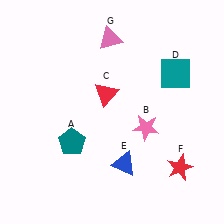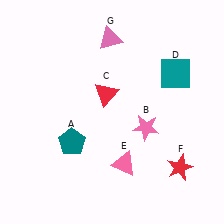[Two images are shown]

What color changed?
The triangle (E) changed from blue in Image 1 to pink in Image 2.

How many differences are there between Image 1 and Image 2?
There is 1 difference between the two images.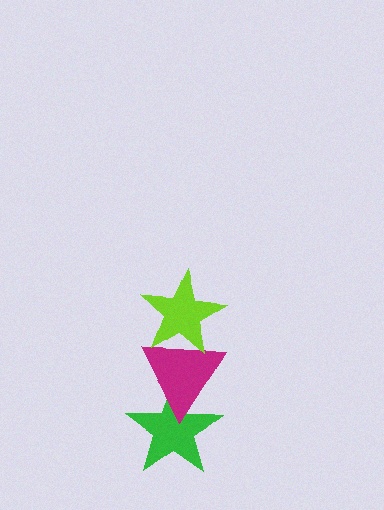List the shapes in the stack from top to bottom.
From top to bottom: the lime star, the magenta triangle, the green star.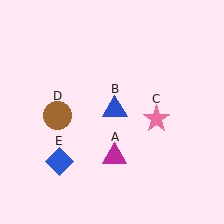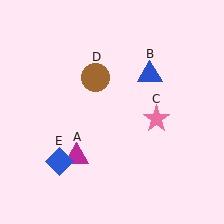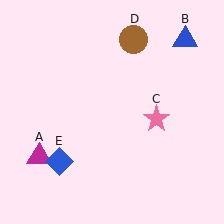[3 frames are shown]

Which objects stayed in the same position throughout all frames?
Pink star (object C) and blue diamond (object E) remained stationary.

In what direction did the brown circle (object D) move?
The brown circle (object D) moved up and to the right.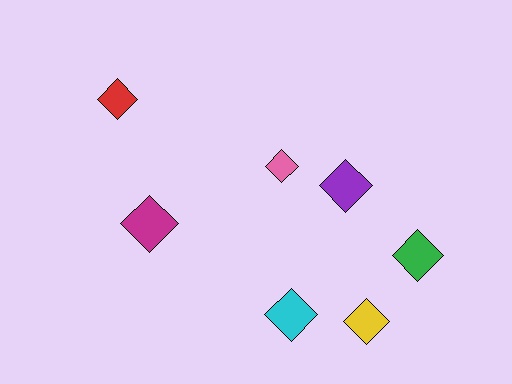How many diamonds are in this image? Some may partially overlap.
There are 7 diamonds.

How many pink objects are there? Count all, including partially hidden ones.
There is 1 pink object.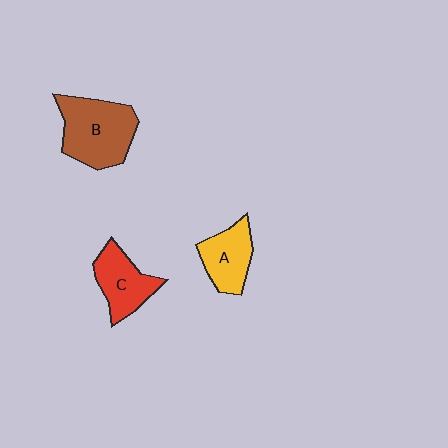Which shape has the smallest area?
Shape A (yellow).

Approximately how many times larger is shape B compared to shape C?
Approximately 1.5 times.